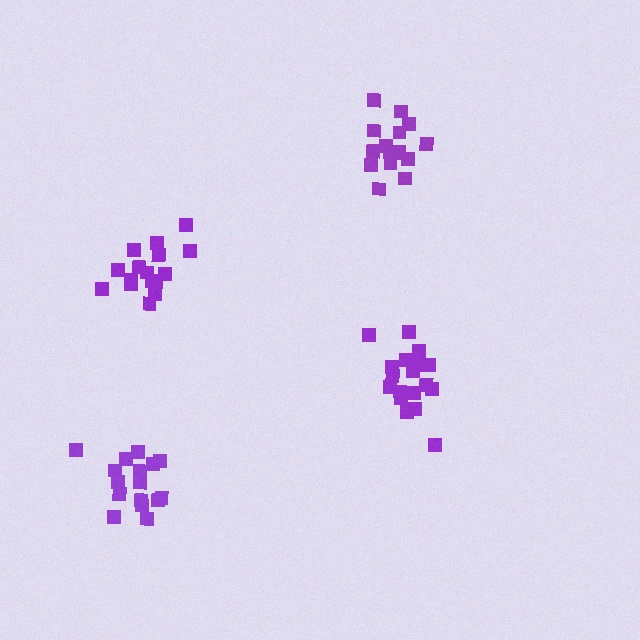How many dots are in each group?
Group 1: 20 dots, Group 2: 16 dots, Group 3: 16 dots, Group 4: 18 dots (70 total).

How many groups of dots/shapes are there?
There are 4 groups.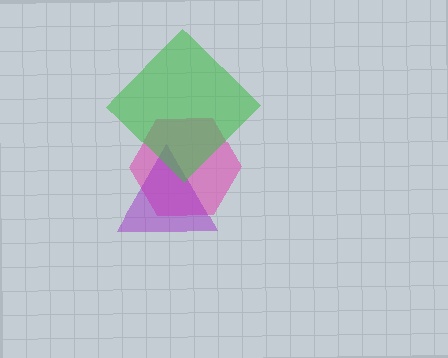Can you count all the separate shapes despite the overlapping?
Yes, there are 3 separate shapes.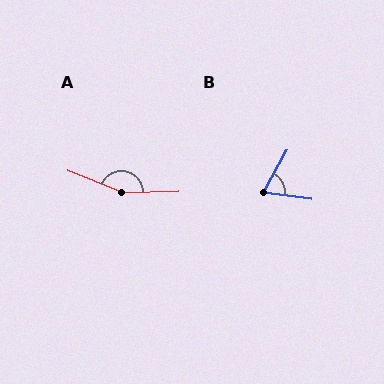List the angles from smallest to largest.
B (69°), A (156°).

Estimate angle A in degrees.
Approximately 156 degrees.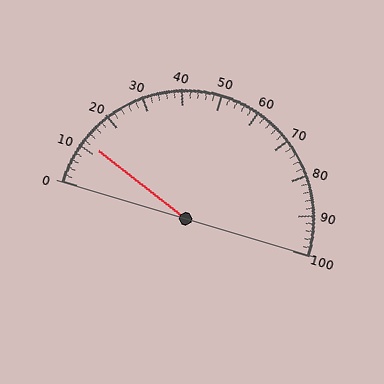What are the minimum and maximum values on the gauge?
The gauge ranges from 0 to 100.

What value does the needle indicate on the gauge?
The needle indicates approximately 12.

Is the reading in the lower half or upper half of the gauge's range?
The reading is in the lower half of the range (0 to 100).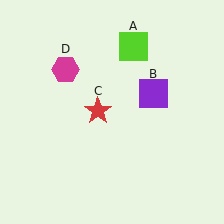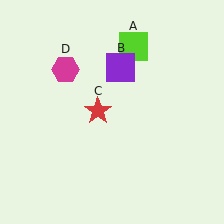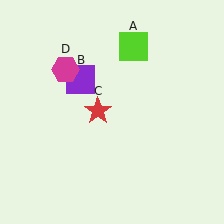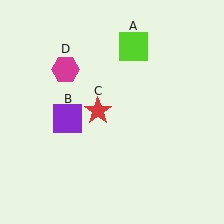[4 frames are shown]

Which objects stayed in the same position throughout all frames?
Lime square (object A) and red star (object C) and magenta hexagon (object D) remained stationary.